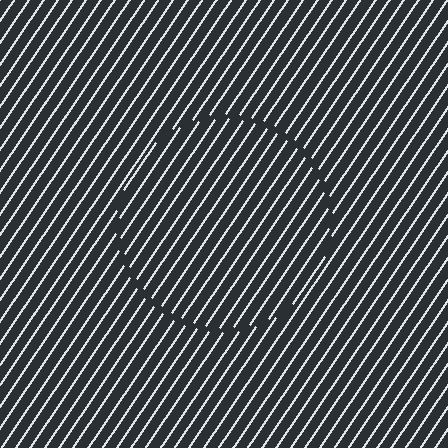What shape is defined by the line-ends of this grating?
An illusory circle. The interior of the shape contains the same grating, shifted by half a period — the contour is defined by the phase discontinuity where line-ends from the inner and outer gratings abut.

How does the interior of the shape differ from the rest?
The interior of the shape contains the same grating, shifted by half a period — the contour is defined by the phase discontinuity where line-ends from the inner and outer gratings abut.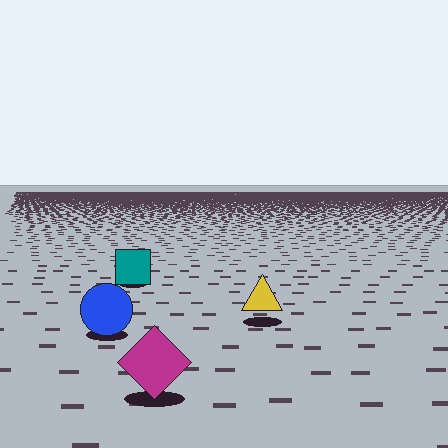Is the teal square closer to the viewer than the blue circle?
No. The blue circle is closer — you can tell from the texture gradient: the ground texture is coarser near it.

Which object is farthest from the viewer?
The teal square is farthest from the viewer. It appears smaller and the ground texture around it is denser.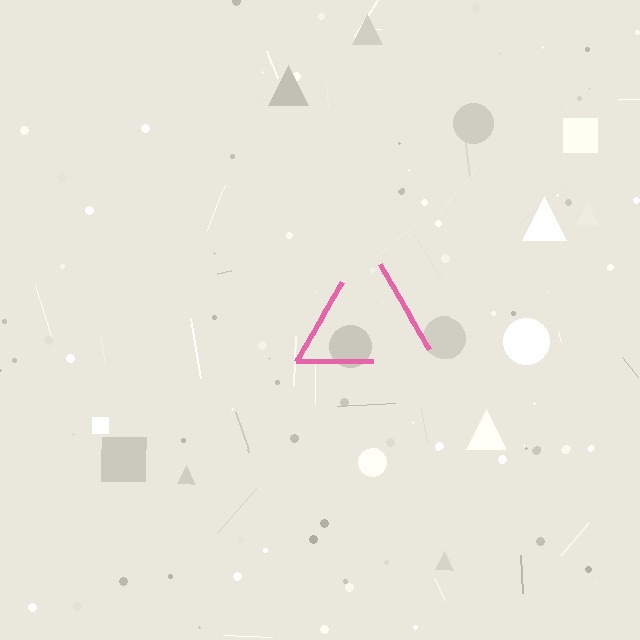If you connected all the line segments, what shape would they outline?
They would outline a triangle.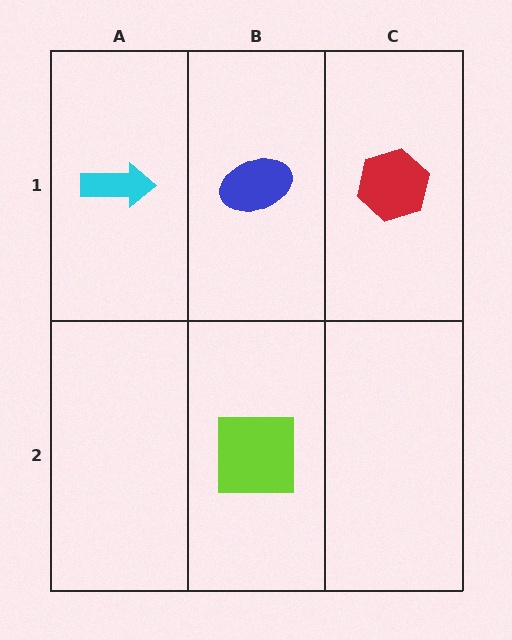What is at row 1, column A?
A cyan arrow.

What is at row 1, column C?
A red hexagon.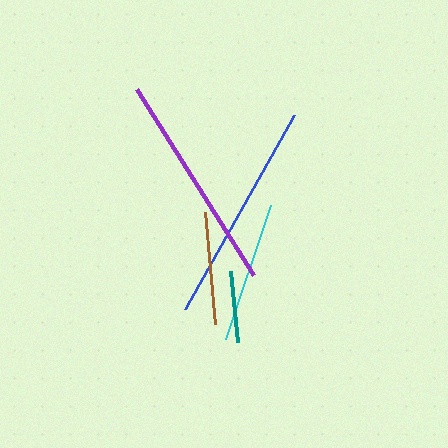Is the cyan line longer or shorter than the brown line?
The cyan line is longer than the brown line.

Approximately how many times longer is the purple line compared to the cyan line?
The purple line is approximately 1.6 times the length of the cyan line.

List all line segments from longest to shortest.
From longest to shortest: blue, purple, cyan, brown, teal.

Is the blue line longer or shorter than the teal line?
The blue line is longer than the teal line.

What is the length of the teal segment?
The teal segment is approximately 72 pixels long.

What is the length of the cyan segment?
The cyan segment is approximately 141 pixels long.